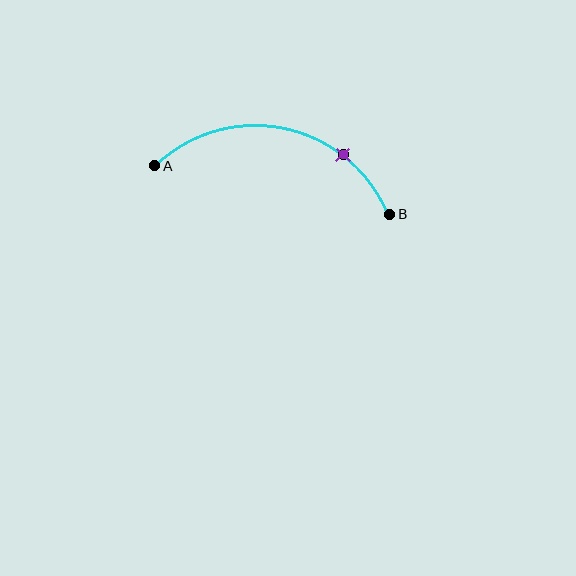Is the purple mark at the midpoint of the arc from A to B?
No. The purple mark lies on the arc but is closer to endpoint B. The arc midpoint would be at the point on the curve equidistant along the arc from both A and B.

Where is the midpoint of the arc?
The arc midpoint is the point on the curve farthest from the straight line joining A and B. It sits above that line.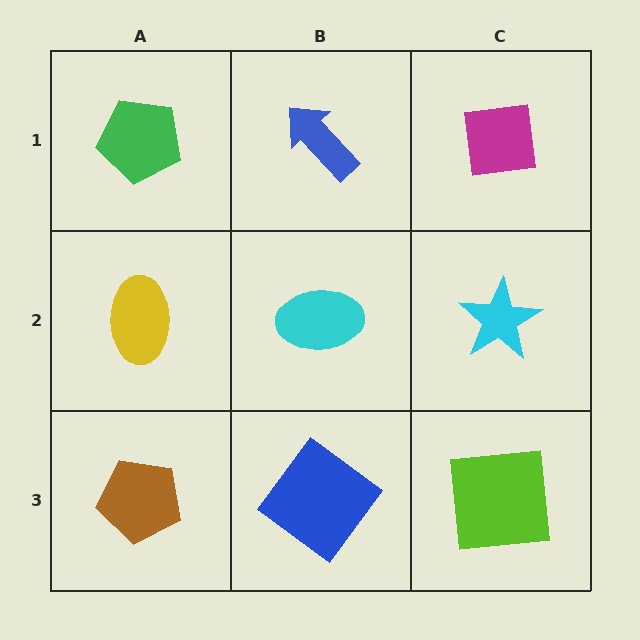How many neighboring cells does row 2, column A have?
3.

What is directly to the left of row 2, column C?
A cyan ellipse.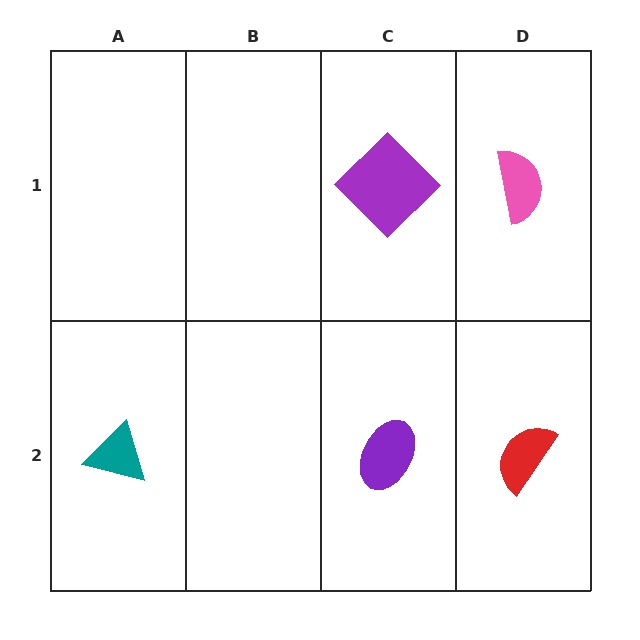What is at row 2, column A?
A teal triangle.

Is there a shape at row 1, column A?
No, that cell is empty.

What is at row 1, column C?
A purple diamond.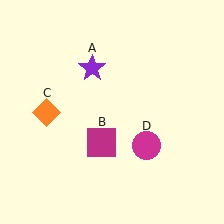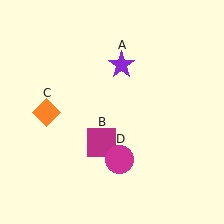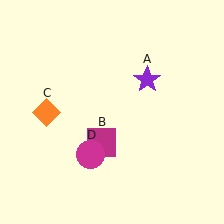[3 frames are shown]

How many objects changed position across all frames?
2 objects changed position: purple star (object A), magenta circle (object D).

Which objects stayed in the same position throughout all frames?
Magenta square (object B) and orange diamond (object C) remained stationary.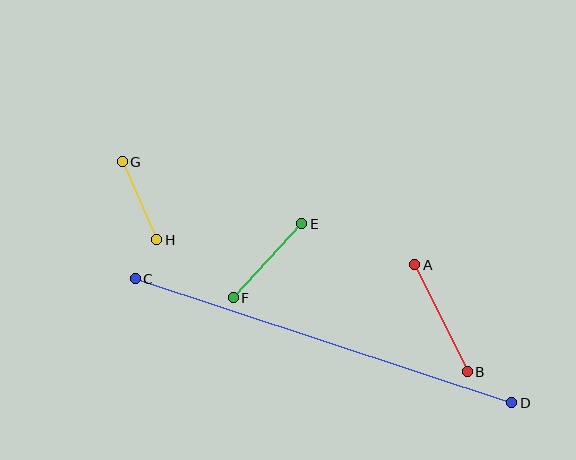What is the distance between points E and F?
The distance is approximately 101 pixels.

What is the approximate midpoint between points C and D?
The midpoint is at approximately (323, 341) pixels.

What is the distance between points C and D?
The distance is approximately 396 pixels.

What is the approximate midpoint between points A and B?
The midpoint is at approximately (441, 318) pixels.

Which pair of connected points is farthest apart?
Points C and D are farthest apart.